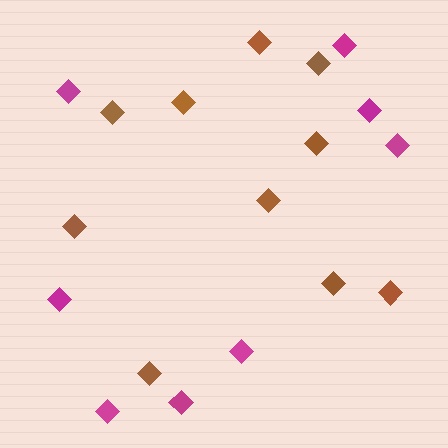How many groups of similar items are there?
There are 2 groups: one group of brown diamonds (10) and one group of magenta diamonds (8).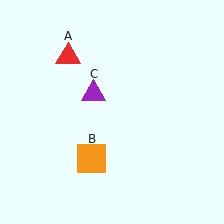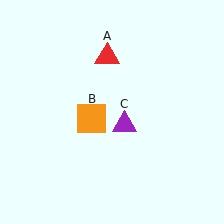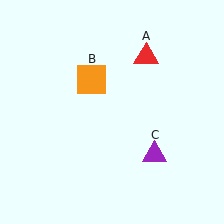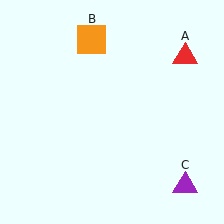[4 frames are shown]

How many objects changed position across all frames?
3 objects changed position: red triangle (object A), orange square (object B), purple triangle (object C).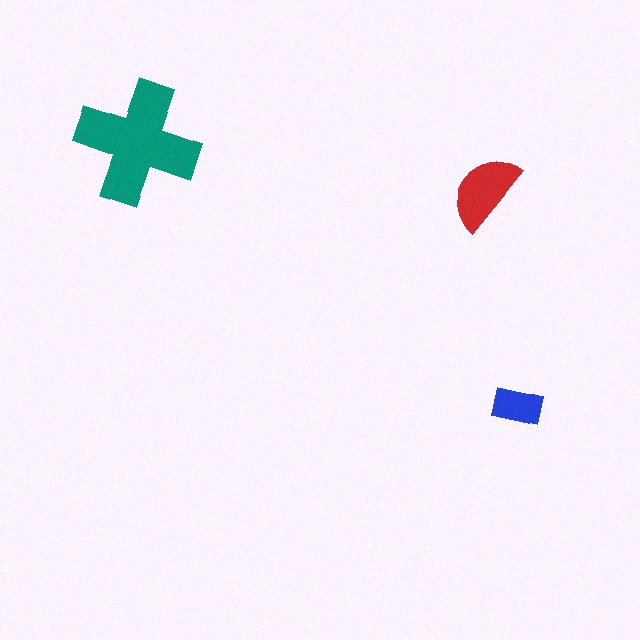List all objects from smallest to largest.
The blue rectangle, the red semicircle, the teal cross.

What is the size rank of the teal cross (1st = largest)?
1st.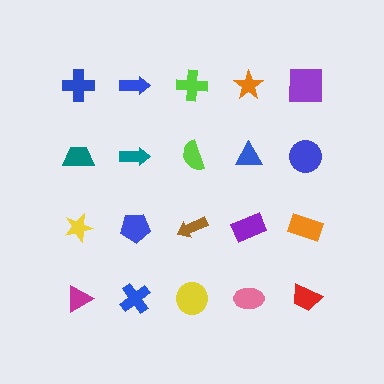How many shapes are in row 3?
5 shapes.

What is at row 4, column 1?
A magenta triangle.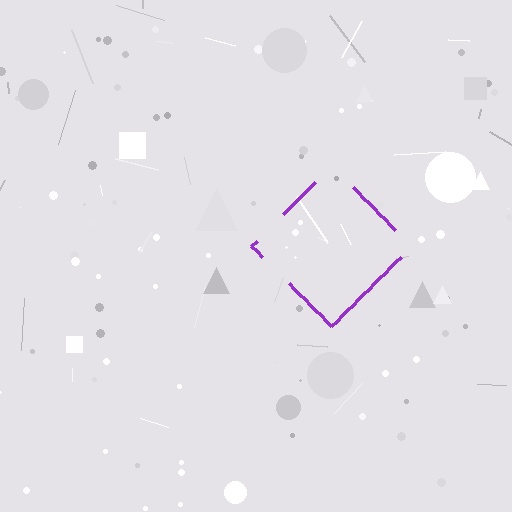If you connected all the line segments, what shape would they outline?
They would outline a diamond.